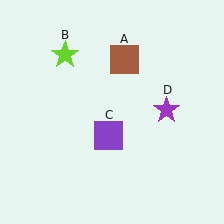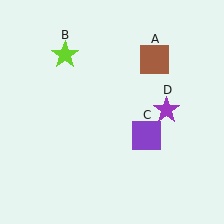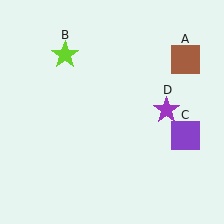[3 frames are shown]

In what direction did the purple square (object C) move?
The purple square (object C) moved right.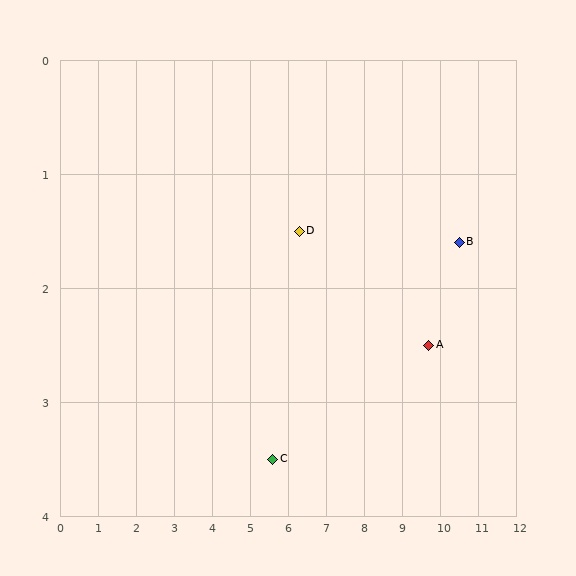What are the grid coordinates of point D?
Point D is at approximately (6.3, 1.5).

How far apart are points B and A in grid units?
Points B and A are about 1.2 grid units apart.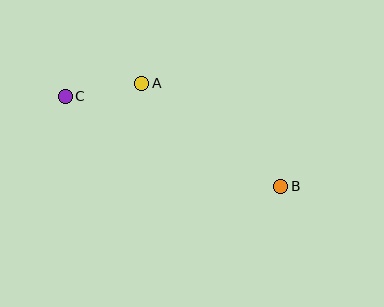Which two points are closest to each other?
Points A and C are closest to each other.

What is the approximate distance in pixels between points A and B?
The distance between A and B is approximately 173 pixels.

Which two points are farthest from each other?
Points B and C are farthest from each other.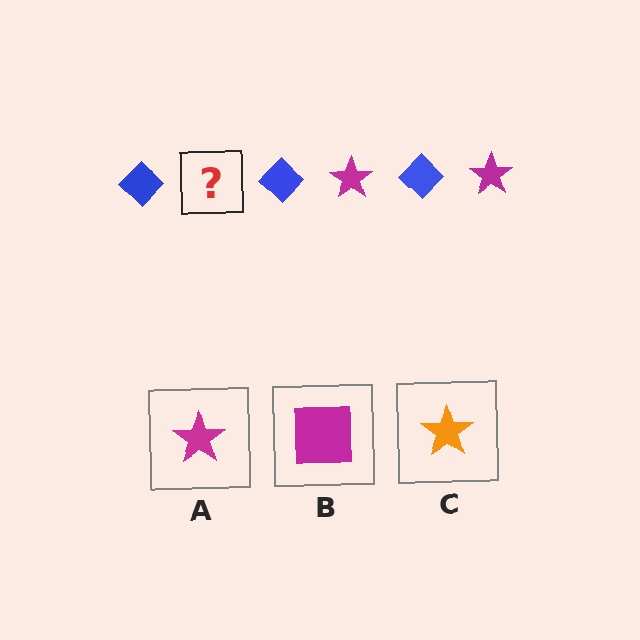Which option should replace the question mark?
Option A.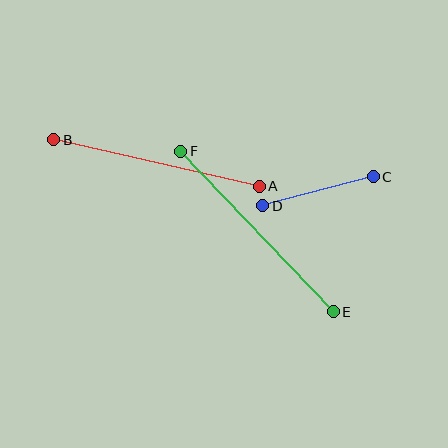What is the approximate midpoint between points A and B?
The midpoint is at approximately (156, 163) pixels.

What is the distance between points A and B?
The distance is approximately 211 pixels.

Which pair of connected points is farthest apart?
Points E and F are farthest apart.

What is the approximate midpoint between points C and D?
The midpoint is at approximately (318, 191) pixels.